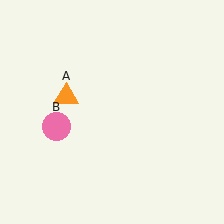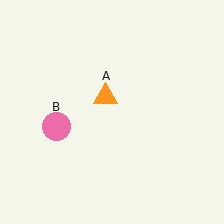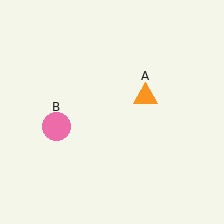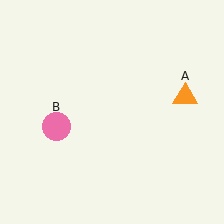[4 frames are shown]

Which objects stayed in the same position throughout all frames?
Pink circle (object B) remained stationary.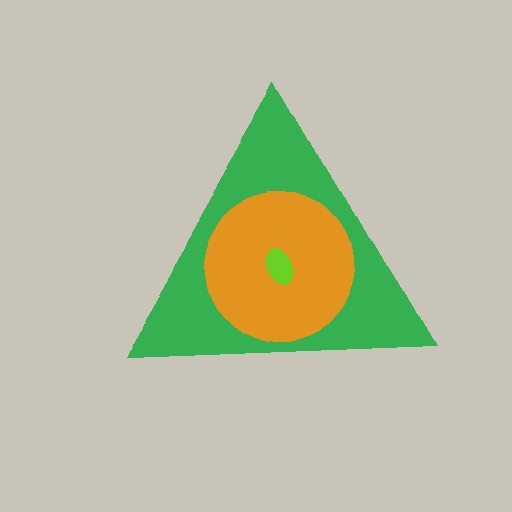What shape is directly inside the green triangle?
The orange circle.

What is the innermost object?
The lime ellipse.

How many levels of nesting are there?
3.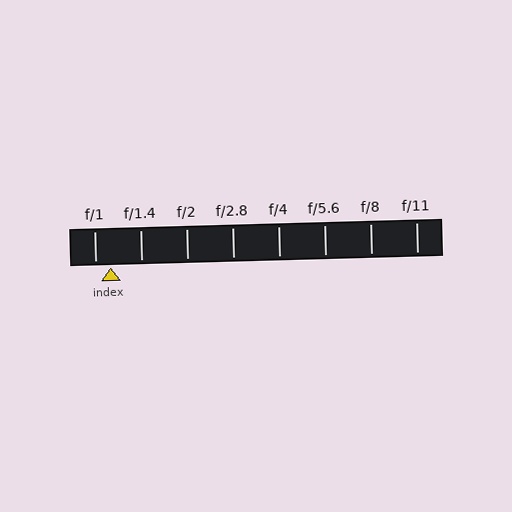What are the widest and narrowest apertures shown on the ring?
The widest aperture shown is f/1 and the narrowest is f/11.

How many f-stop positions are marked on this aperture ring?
There are 8 f-stop positions marked.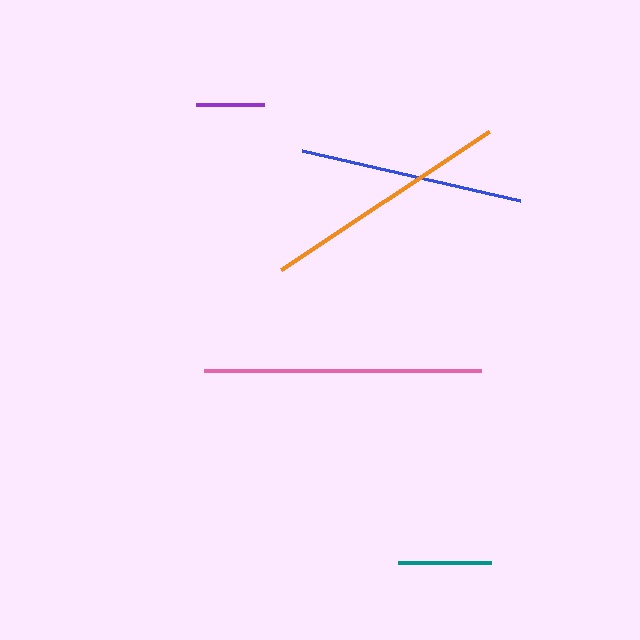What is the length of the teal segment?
The teal segment is approximately 93 pixels long.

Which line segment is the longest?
The pink line is the longest at approximately 277 pixels.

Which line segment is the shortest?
The purple line is the shortest at approximately 68 pixels.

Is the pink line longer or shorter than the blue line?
The pink line is longer than the blue line.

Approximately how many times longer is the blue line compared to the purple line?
The blue line is approximately 3.3 times the length of the purple line.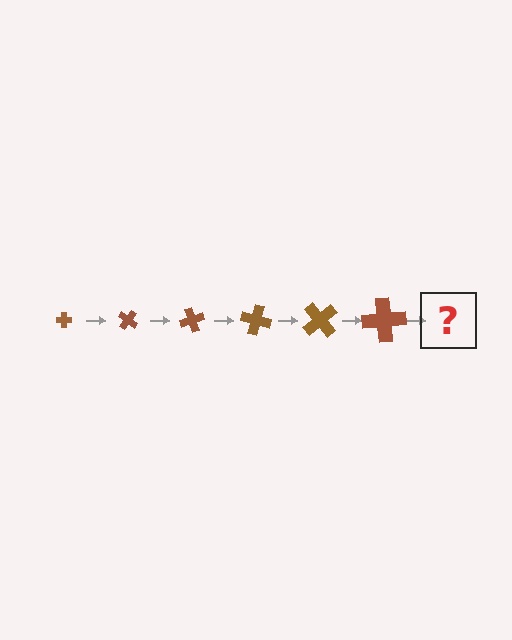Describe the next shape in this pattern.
It should be a cross, larger than the previous one and rotated 210 degrees from the start.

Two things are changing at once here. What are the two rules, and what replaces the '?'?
The two rules are that the cross grows larger each step and it rotates 35 degrees each step. The '?' should be a cross, larger than the previous one and rotated 210 degrees from the start.